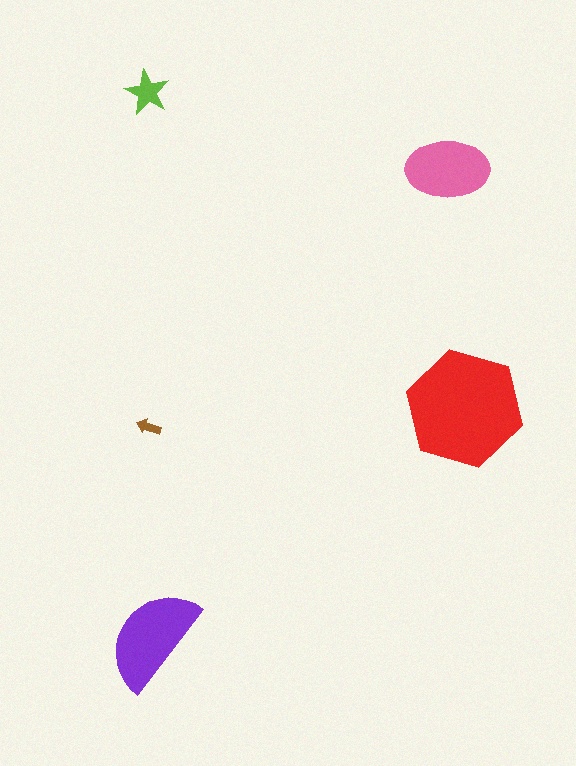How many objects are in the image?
There are 5 objects in the image.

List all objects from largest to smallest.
The red hexagon, the purple semicircle, the pink ellipse, the lime star, the brown arrow.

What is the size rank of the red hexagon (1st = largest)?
1st.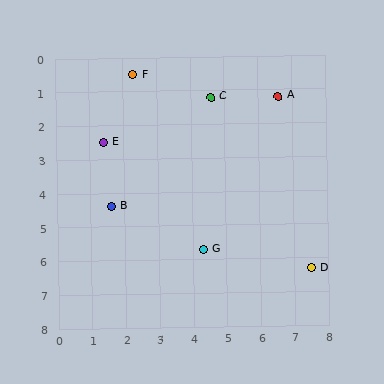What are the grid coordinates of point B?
Point B is at approximately (1.6, 4.4).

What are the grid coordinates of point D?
Point D is at approximately (7.5, 6.3).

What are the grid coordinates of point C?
Point C is at approximately (4.6, 1.2).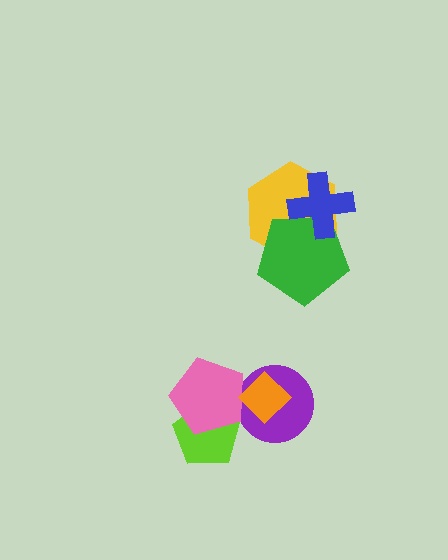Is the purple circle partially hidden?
Yes, it is partially covered by another shape.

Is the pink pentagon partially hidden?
Yes, it is partially covered by another shape.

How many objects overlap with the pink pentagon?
3 objects overlap with the pink pentagon.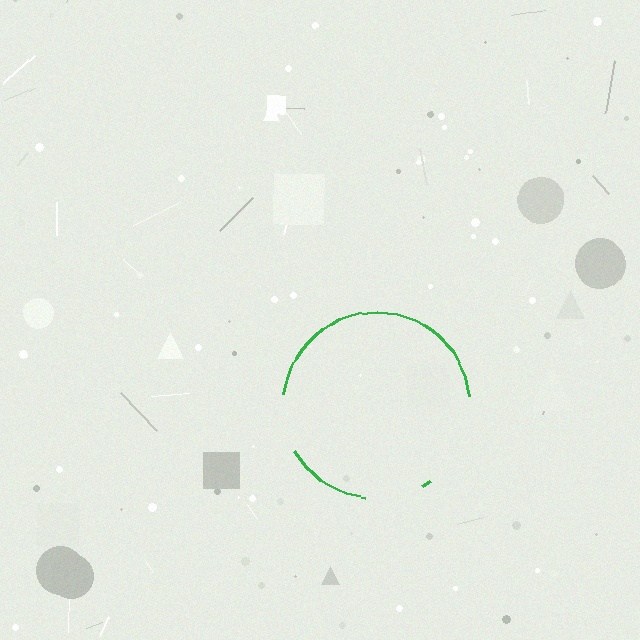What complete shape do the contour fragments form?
The contour fragments form a circle.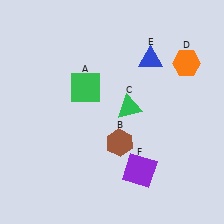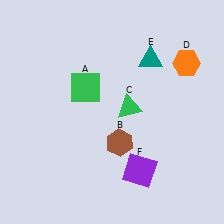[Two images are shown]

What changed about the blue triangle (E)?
In Image 1, E is blue. In Image 2, it changed to teal.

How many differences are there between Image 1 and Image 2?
There is 1 difference between the two images.